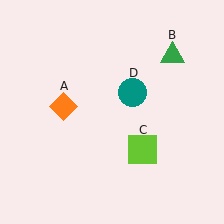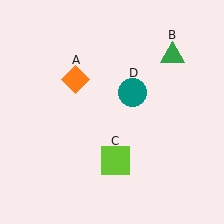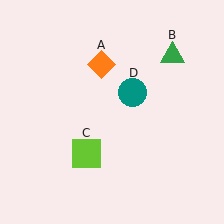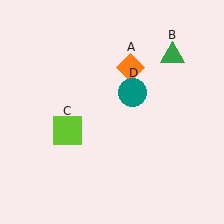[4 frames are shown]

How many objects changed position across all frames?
2 objects changed position: orange diamond (object A), lime square (object C).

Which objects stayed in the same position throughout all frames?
Green triangle (object B) and teal circle (object D) remained stationary.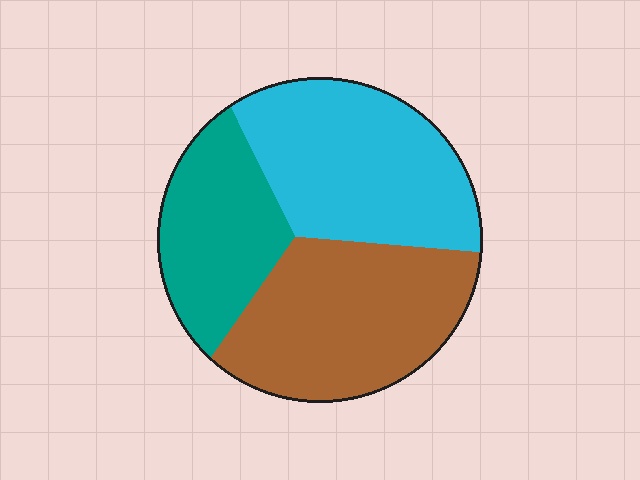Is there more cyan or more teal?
Cyan.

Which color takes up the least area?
Teal, at roughly 25%.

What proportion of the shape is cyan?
Cyan covers roughly 35% of the shape.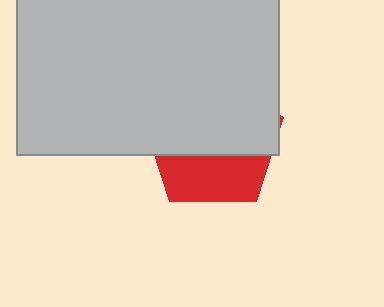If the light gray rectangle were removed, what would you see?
You would see the complete red pentagon.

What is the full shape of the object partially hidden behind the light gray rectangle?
The partially hidden object is a red pentagon.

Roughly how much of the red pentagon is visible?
A small part of it is visible (roughly 36%).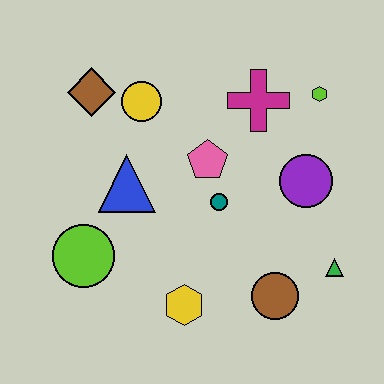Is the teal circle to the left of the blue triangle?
No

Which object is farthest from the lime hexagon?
The lime circle is farthest from the lime hexagon.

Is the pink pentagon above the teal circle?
Yes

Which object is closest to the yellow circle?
The brown diamond is closest to the yellow circle.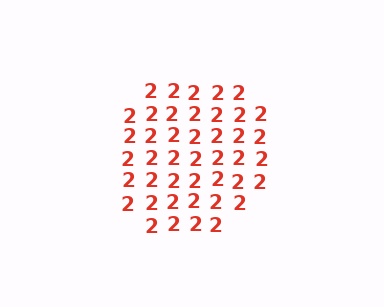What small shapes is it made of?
It is made of small digit 2's.